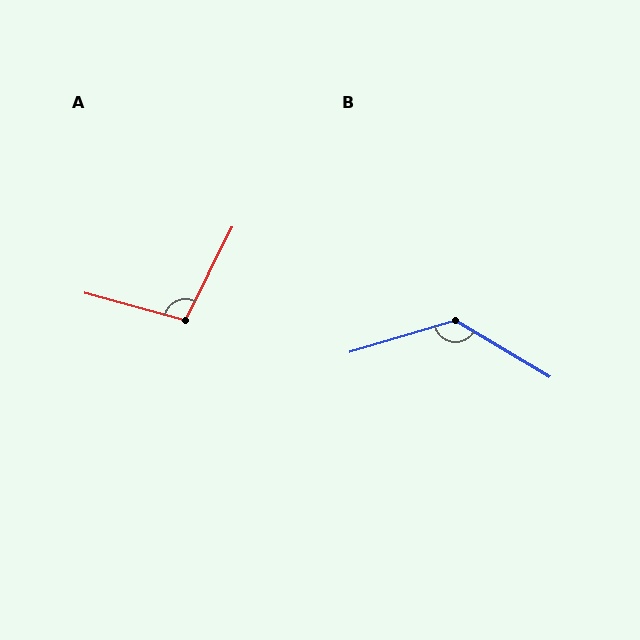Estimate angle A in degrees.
Approximately 101 degrees.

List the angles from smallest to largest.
A (101°), B (132°).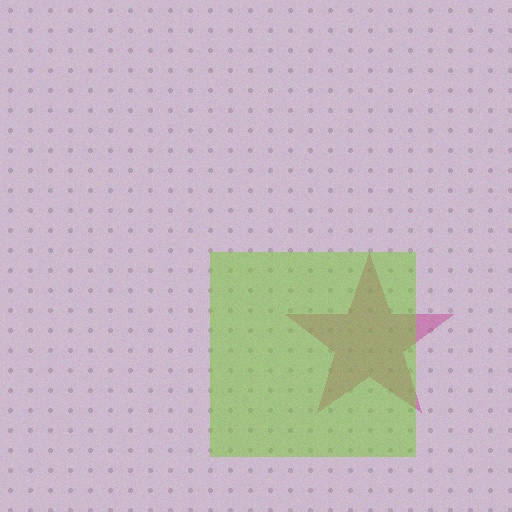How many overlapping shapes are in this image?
There are 2 overlapping shapes in the image.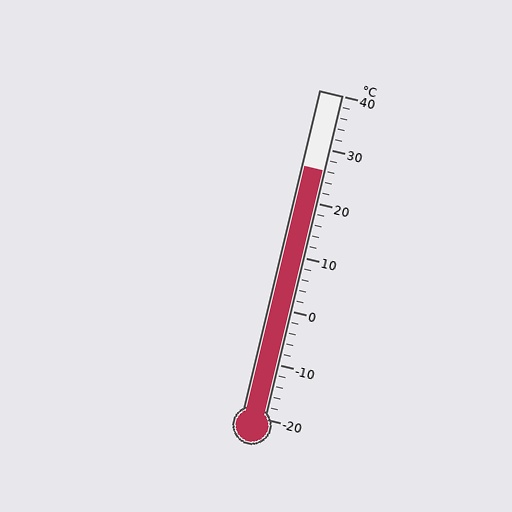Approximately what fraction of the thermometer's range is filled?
The thermometer is filled to approximately 75% of its range.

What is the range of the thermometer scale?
The thermometer scale ranges from -20°C to 40°C.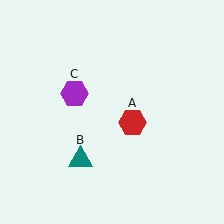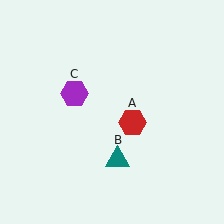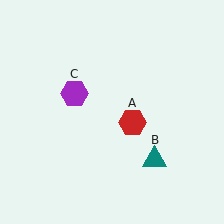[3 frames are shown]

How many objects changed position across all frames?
1 object changed position: teal triangle (object B).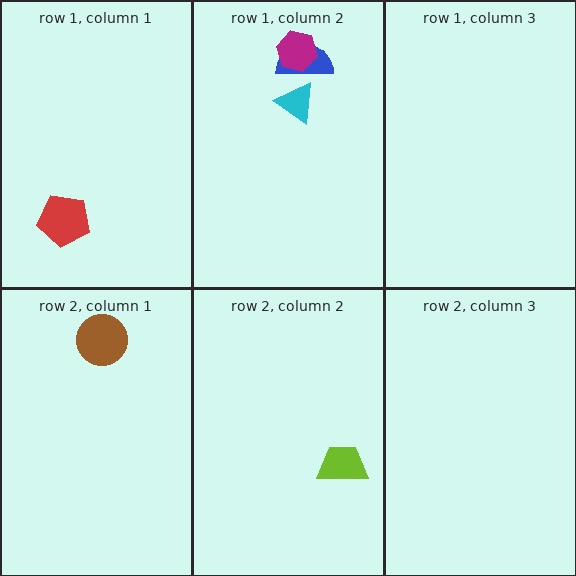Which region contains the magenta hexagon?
The row 1, column 2 region.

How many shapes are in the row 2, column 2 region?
1.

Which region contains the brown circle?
The row 2, column 1 region.